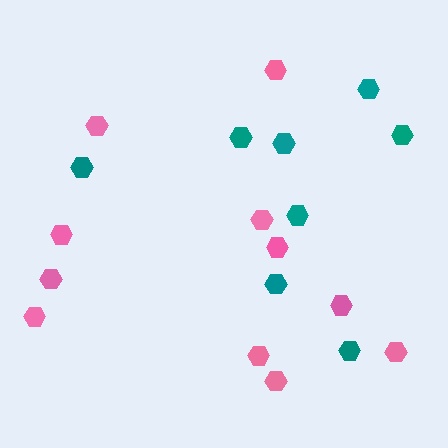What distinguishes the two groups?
There are 2 groups: one group of teal hexagons (8) and one group of pink hexagons (11).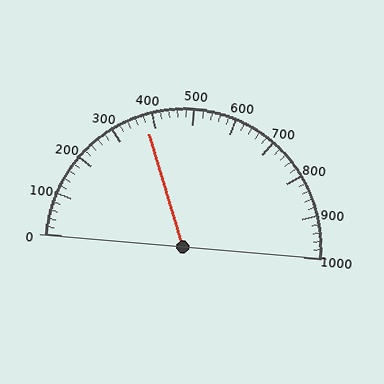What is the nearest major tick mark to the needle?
The nearest major tick mark is 400.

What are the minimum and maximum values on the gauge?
The gauge ranges from 0 to 1000.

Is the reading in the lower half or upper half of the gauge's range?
The reading is in the lower half of the range (0 to 1000).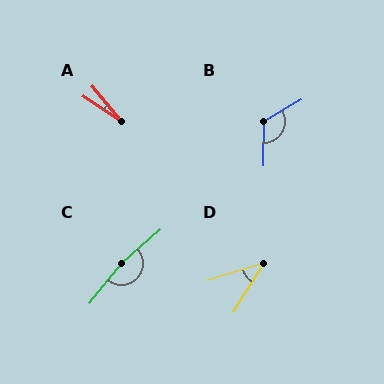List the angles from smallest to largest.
A (17°), D (40°), B (122°), C (169°).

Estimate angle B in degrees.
Approximately 122 degrees.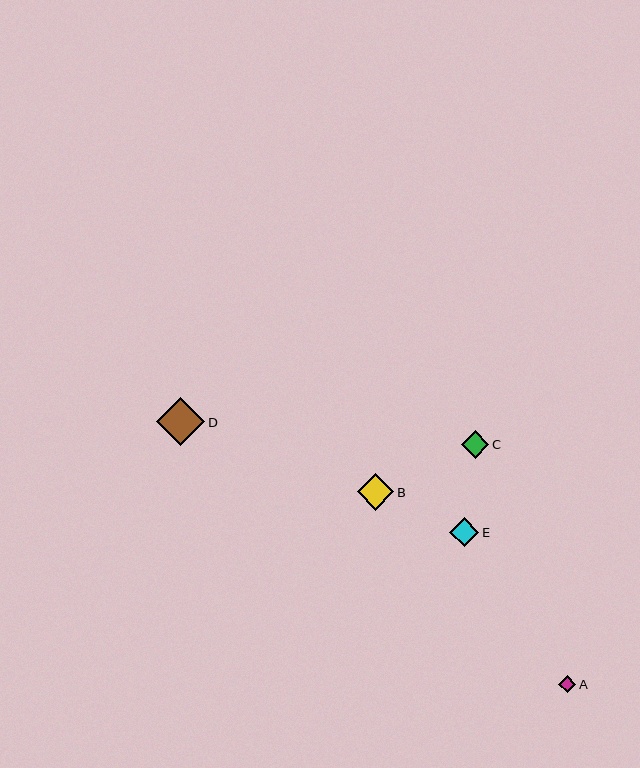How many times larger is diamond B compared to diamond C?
Diamond B is approximately 1.3 times the size of diamond C.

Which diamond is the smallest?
Diamond A is the smallest with a size of approximately 17 pixels.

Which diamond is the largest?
Diamond D is the largest with a size of approximately 49 pixels.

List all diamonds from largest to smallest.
From largest to smallest: D, B, E, C, A.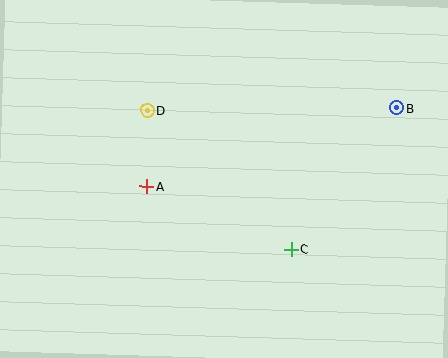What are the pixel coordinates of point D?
Point D is at (147, 110).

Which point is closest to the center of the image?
Point A at (146, 186) is closest to the center.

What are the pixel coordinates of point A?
Point A is at (146, 186).